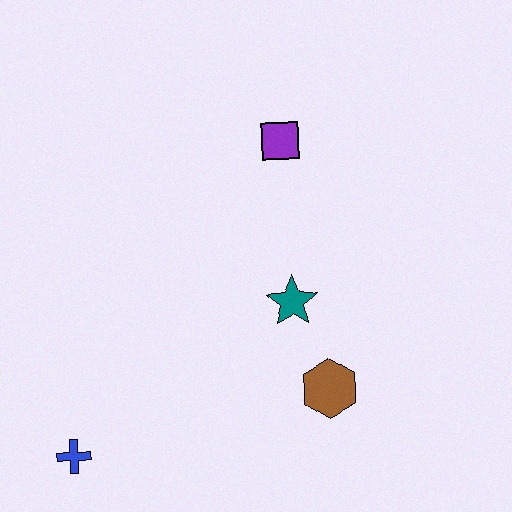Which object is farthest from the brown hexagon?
The blue cross is farthest from the brown hexagon.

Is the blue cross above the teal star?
No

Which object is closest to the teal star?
The brown hexagon is closest to the teal star.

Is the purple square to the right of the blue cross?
Yes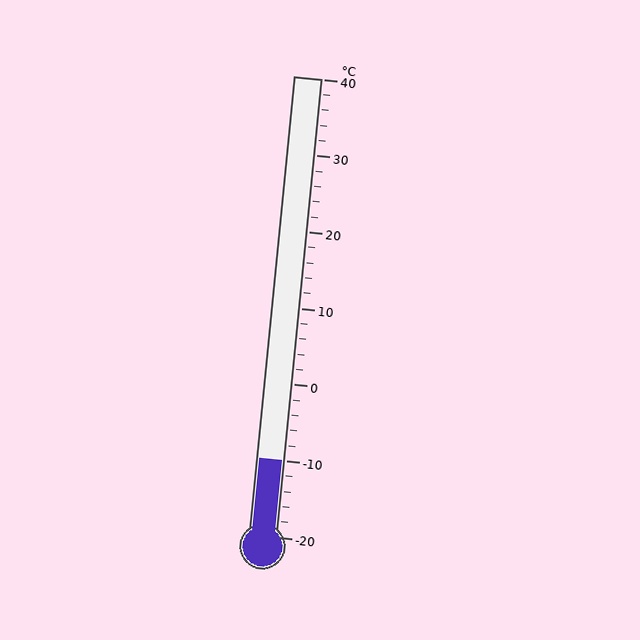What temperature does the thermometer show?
The thermometer shows approximately -10°C.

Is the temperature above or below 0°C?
The temperature is below 0°C.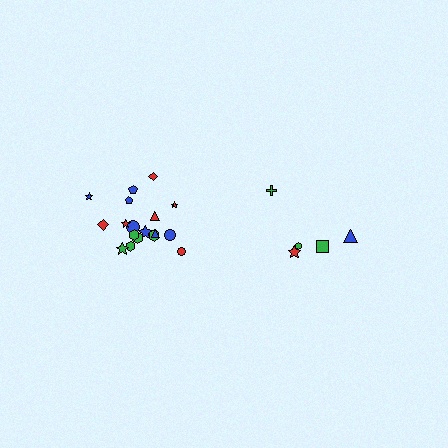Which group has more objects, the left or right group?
The left group.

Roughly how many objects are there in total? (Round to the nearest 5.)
Roughly 25 objects in total.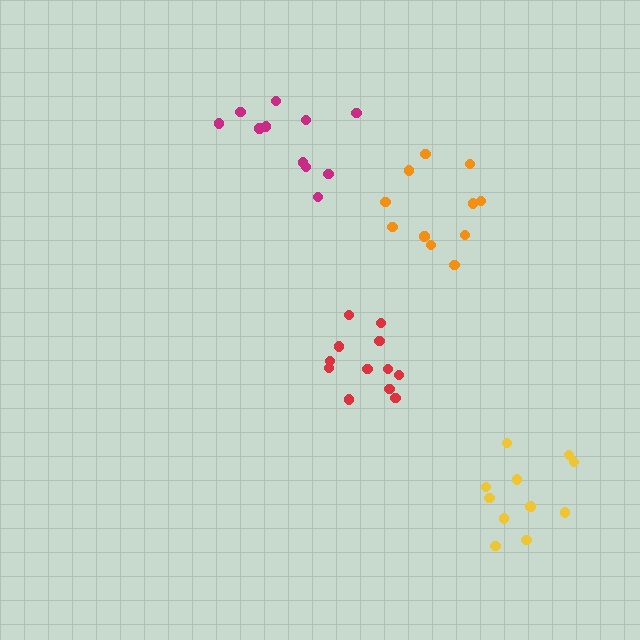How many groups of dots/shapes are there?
There are 4 groups.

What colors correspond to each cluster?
The clusters are colored: red, orange, magenta, yellow.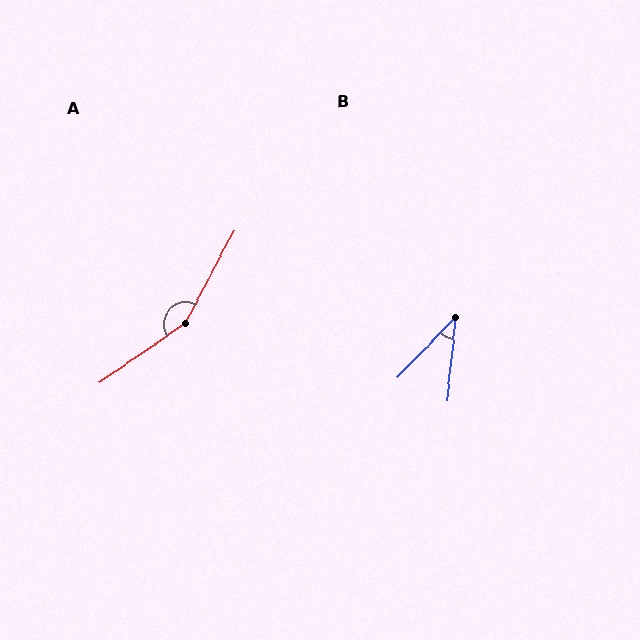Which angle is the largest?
A, at approximately 153 degrees.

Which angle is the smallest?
B, at approximately 38 degrees.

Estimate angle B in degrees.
Approximately 38 degrees.